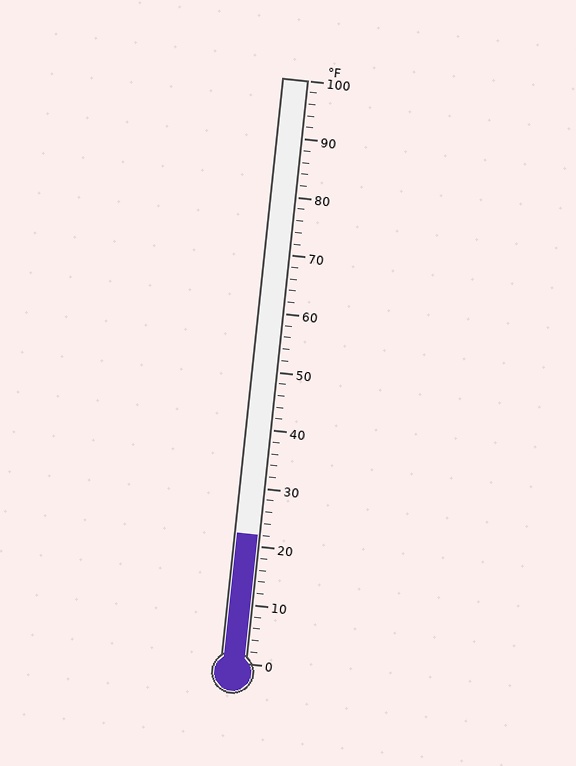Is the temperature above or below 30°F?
The temperature is below 30°F.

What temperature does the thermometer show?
The thermometer shows approximately 22°F.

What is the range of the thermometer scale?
The thermometer scale ranges from 0°F to 100°F.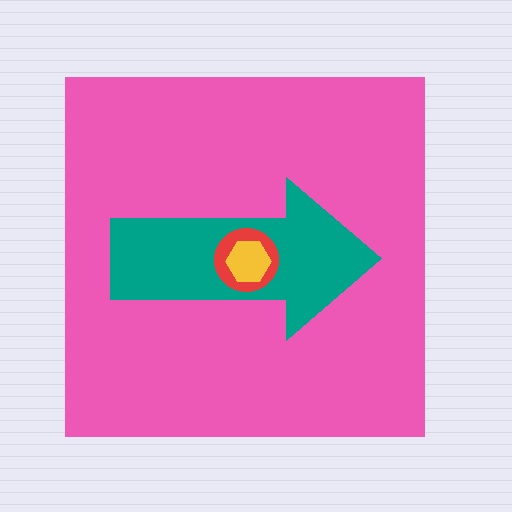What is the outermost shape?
The pink square.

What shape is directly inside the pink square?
The teal arrow.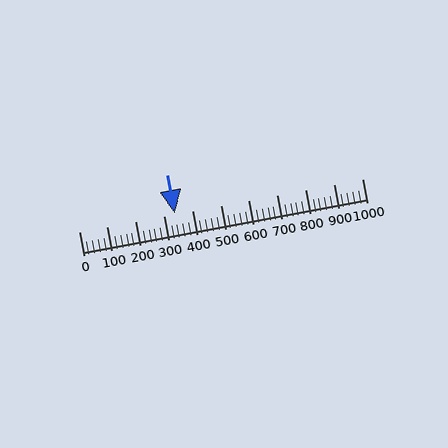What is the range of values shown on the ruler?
The ruler shows values from 0 to 1000.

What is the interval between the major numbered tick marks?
The major tick marks are spaced 100 units apart.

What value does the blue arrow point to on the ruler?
The blue arrow points to approximately 340.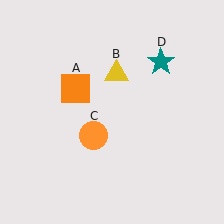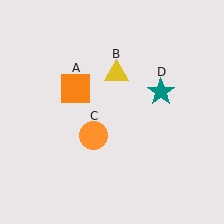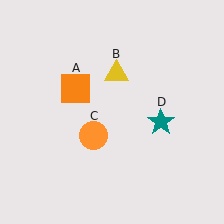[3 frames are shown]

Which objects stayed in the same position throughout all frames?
Orange square (object A) and yellow triangle (object B) and orange circle (object C) remained stationary.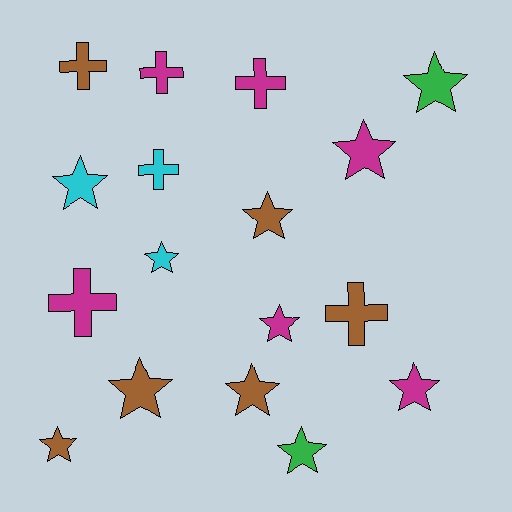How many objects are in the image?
There are 17 objects.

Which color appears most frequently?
Brown, with 6 objects.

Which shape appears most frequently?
Star, with 11 objects.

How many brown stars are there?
There are 4 brown stars.